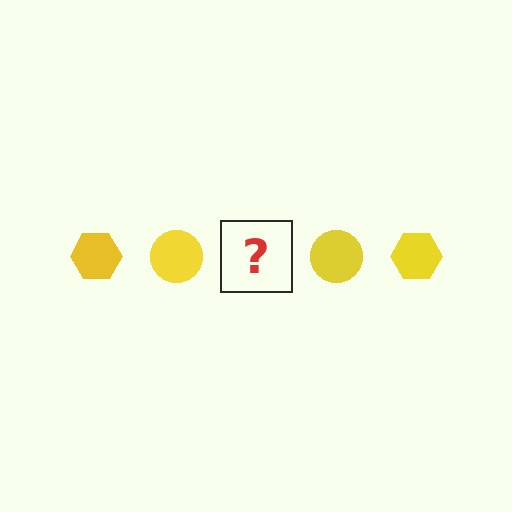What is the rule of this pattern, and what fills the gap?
The rule is that the pattern cycles through hexagon, circle shapes in yellow. The gap should be filled with a yellow hexagon.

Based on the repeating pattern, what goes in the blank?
The blank should be a yellow hexagon.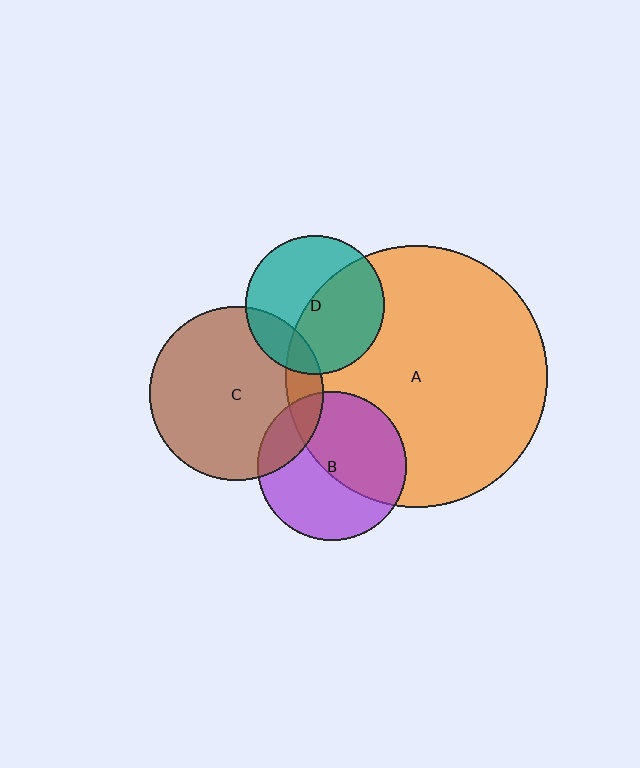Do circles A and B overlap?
Yes.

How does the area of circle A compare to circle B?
Approximately 3.1 times.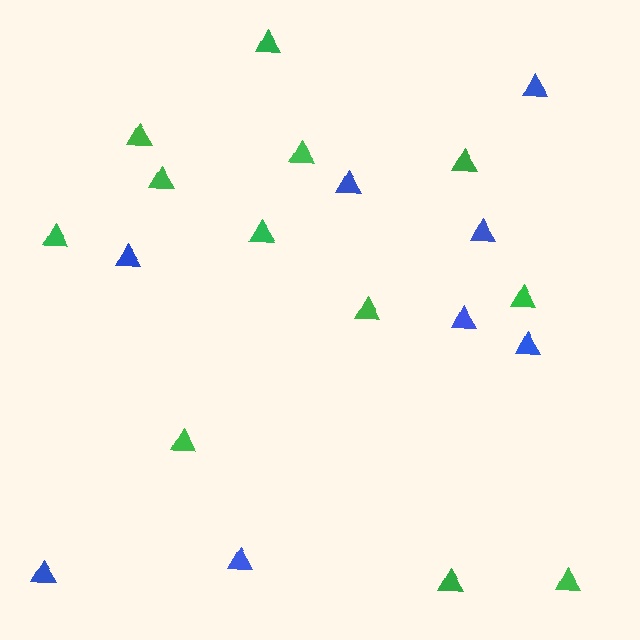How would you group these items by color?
There are 2 groups: one group of green triangles (12) and one group of blue triangles (8).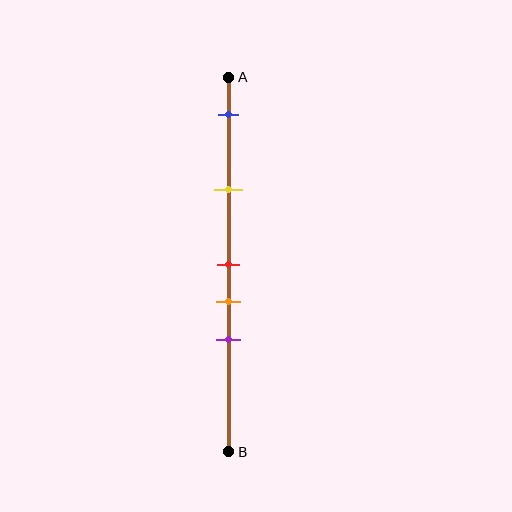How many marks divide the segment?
There are 5 marks dividing the segment.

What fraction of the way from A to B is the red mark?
The red mark is approximately 50% (0.5) of the way from A to B.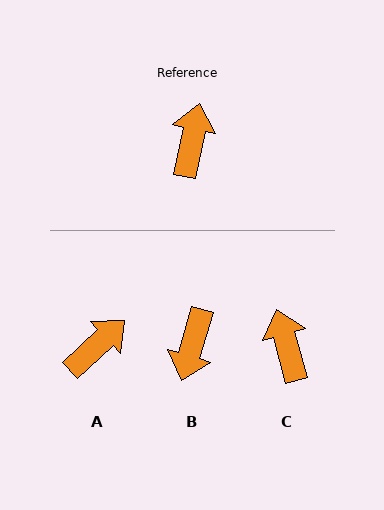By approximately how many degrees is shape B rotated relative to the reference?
Approximately 175 degrees counter-clockwise.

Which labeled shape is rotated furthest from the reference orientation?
B, about 175 degrees away.